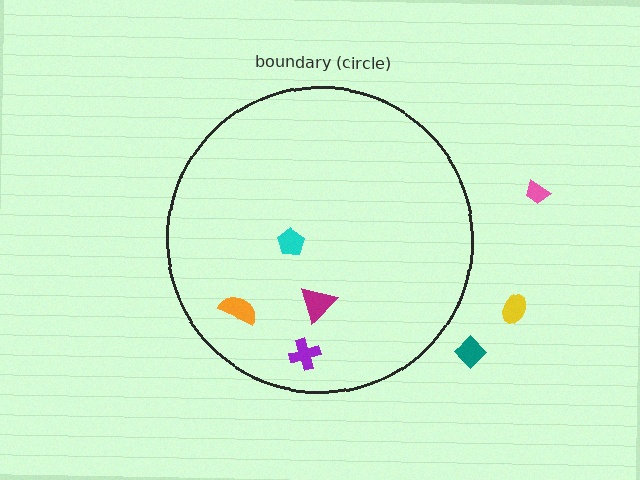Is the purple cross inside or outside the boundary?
Inside.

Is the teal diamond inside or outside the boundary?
Outside.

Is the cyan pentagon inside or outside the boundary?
Inside.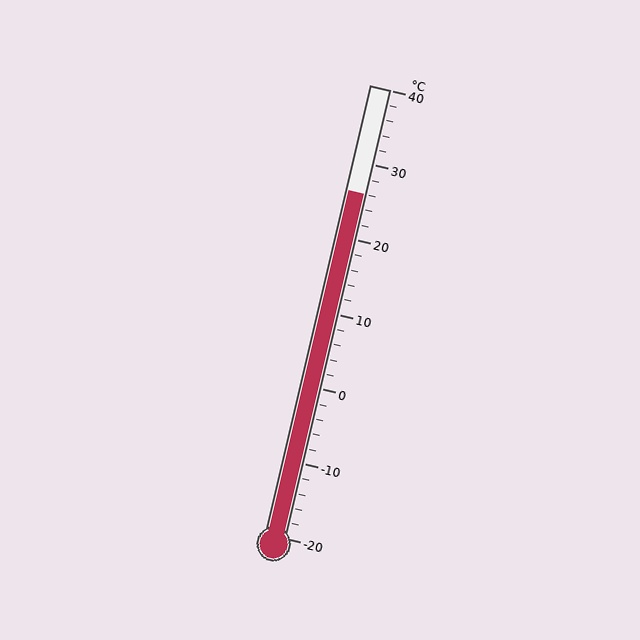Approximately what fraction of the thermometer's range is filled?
The thermometer is filled to approximately 75% of its range.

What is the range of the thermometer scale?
The thermometer scale ranges from -20°C to 40°C.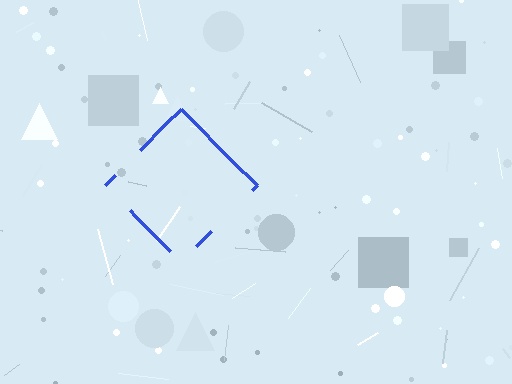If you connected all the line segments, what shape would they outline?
They would outline a diamond.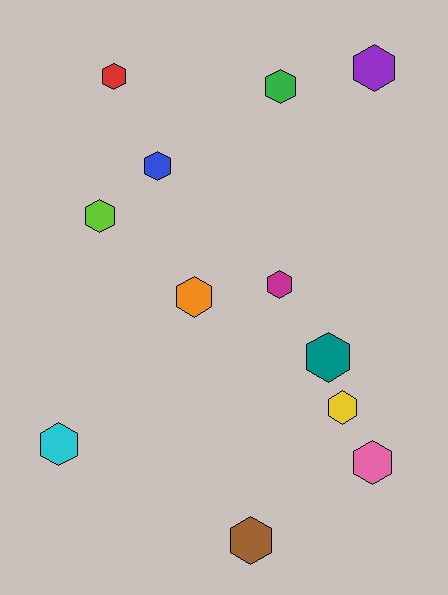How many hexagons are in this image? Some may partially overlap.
There are 12 hexagons.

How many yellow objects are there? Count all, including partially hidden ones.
There is 1 yellow object.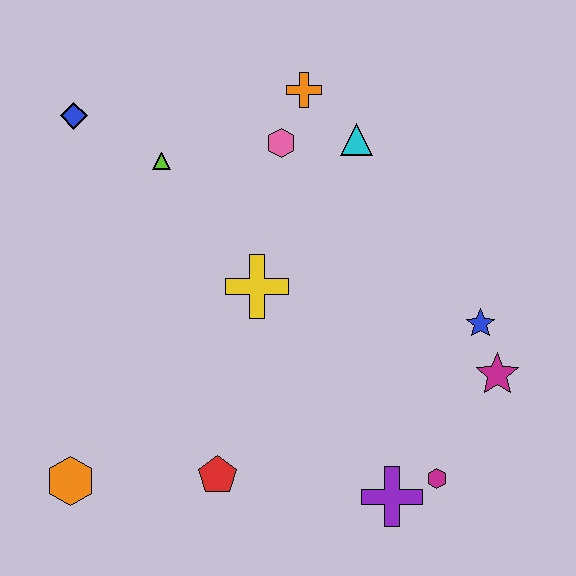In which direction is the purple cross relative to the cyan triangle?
The purple cross is below the cyan triangle.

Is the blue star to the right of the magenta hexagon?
Yes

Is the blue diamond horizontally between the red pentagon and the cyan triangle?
No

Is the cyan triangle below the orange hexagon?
No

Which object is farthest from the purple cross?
The blue diamond is farthest from the purple cross.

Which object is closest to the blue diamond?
The lime triangle is closest to the blue diamond.